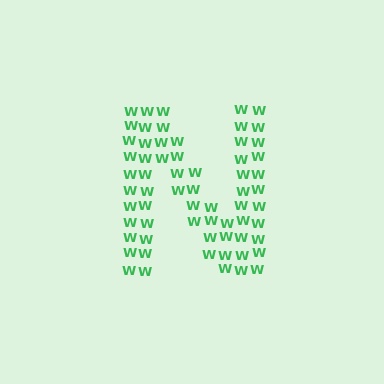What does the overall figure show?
The overall figure shows the letter N.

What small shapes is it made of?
It is made of small letter W's.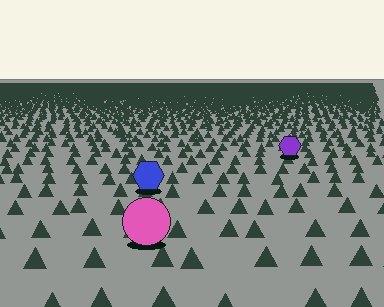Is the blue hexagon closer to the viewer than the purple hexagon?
Yes. The blue hexagon is closer — you can tell from the texture gradient: the ground texture is coarser near it.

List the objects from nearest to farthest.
From nearest to farthest: the pink circle, the blue hexagon, the purple hexagon.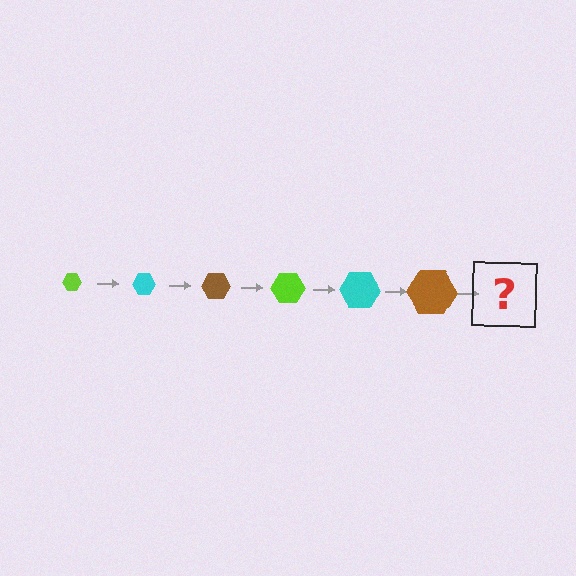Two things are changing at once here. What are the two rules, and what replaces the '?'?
The two rules are that the hexagon grows larger each step and the color cycles through lime, cyan, and brown. The '?' should be a lime hexagon, larger than the previous one.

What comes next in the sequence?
The next element should be a lime hexagon, larger than the previous one.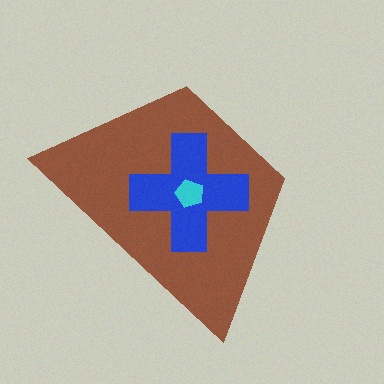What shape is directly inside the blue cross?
The cyan pentagon.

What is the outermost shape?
The brown trapezoid.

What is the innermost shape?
The cyan pentagon.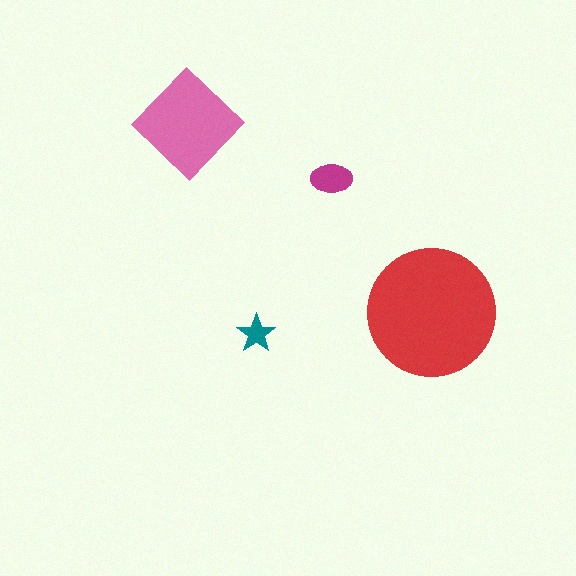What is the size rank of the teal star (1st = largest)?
4th.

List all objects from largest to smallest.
The red circle, the pink diamond, the magenta ellipse, the teal star.